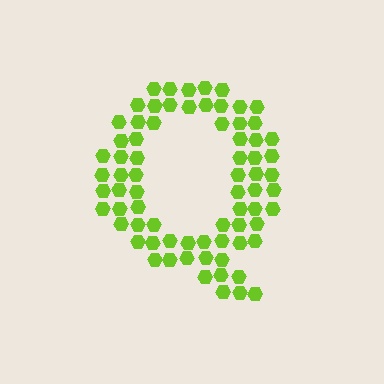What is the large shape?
The large shape is the letter Q.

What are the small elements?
The small elements are hexagons.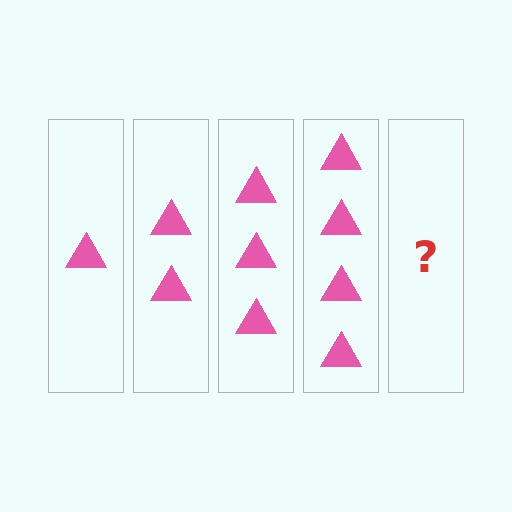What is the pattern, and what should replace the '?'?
The pattern is that each step adds one more triangle. The '?' should be 5 triangles.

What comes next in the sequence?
The next element should be 5 triangles.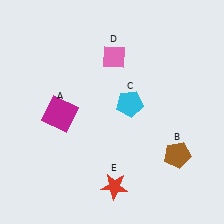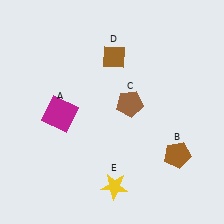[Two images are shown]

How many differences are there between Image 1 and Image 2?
There are 3 differences between the two images.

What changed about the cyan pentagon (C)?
In Image 1, C is cyan. In Image 2, it changed to brown.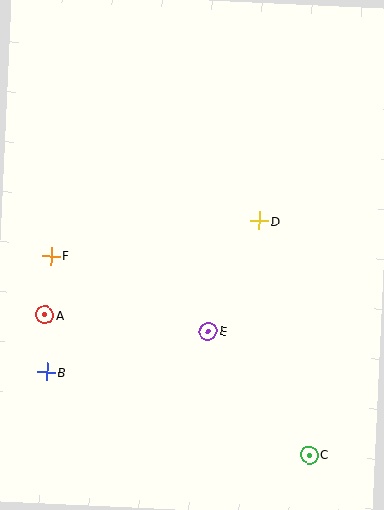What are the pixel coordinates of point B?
Point B is at (47, 372).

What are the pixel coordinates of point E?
Point E is at (208, 331).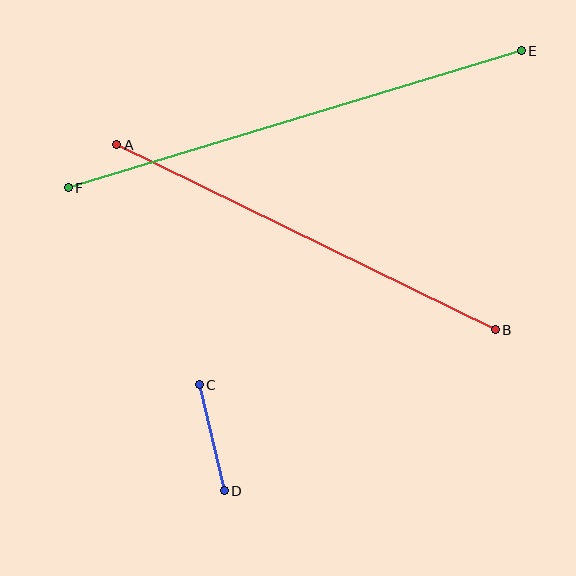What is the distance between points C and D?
The distance is approximately 109 pixels.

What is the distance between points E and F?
The distance is approximately 473 pixels.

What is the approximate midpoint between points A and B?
The midpoint is at approximately (306, 237) pixels.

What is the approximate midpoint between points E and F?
The midpoint is at approximately (295, 119) pixels.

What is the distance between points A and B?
The distance is approximately 422 pixels.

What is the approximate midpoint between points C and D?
The midpoint is at approximately (212, 438) pixels.